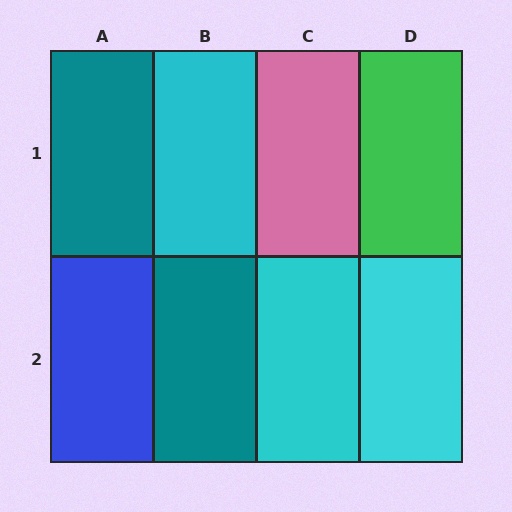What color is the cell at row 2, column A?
Blue.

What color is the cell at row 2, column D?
Cyan.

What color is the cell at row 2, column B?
Teal.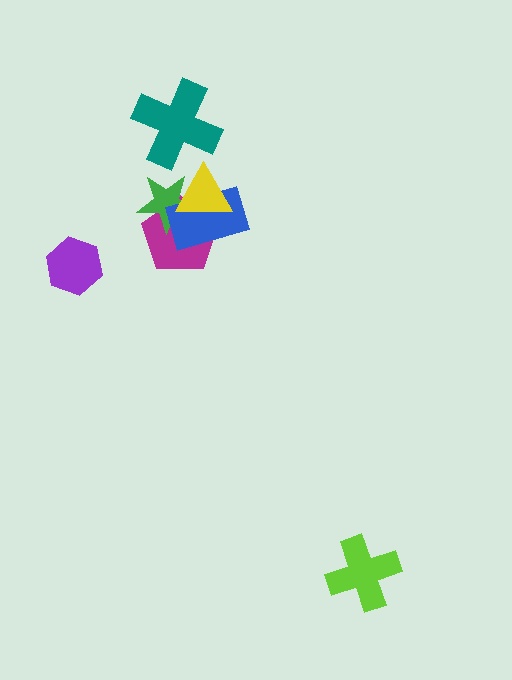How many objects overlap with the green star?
3 objects overlap with the green star.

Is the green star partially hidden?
Yes, it is partially covered by another shape.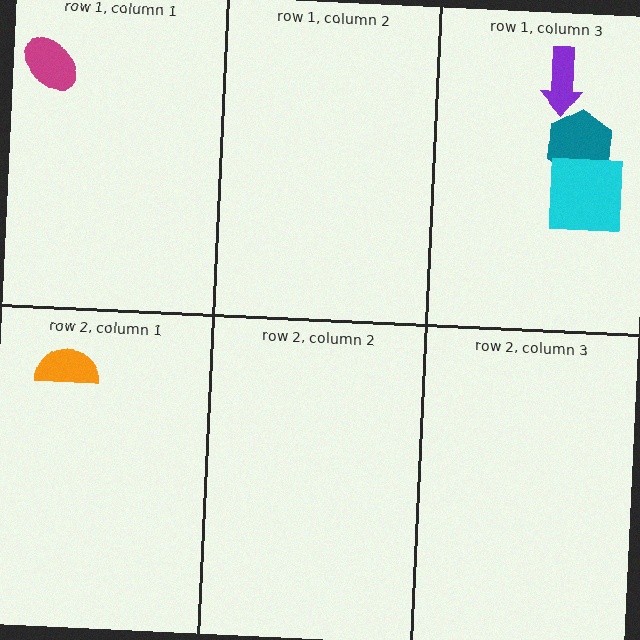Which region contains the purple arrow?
The row 1, column 3 region.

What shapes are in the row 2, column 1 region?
The orange semicircle.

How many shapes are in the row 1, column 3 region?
3.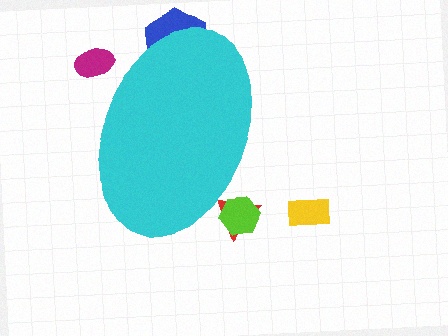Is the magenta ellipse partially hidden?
Yes, the magenta ellipse is partially hidden behind the cyan ellipse.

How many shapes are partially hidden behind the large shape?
4 shapes are partially hidden.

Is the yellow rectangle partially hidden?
No, the yellow rectangle is fully visible.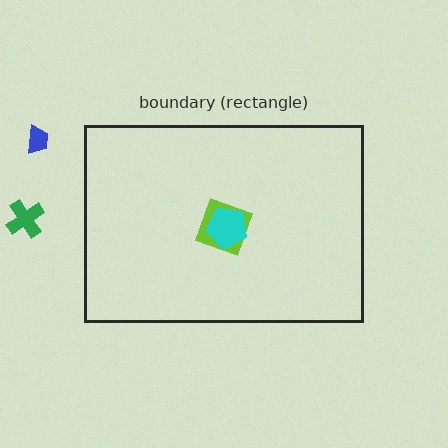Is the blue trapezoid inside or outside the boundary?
Outside.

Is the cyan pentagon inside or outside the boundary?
Inside.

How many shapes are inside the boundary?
2 inside, 2 outside.